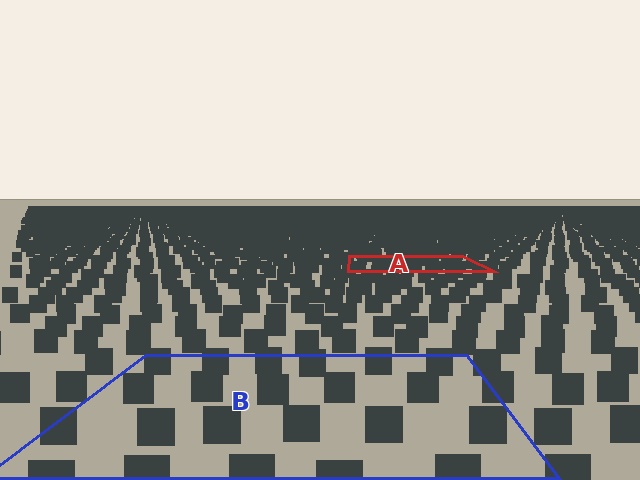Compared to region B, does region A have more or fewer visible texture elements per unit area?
Region A has more texture elements per unit area — they are packed more densely because it is farther away.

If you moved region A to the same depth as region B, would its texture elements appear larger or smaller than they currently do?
They would appear larger. At a closer depth, the same texture elements are projected at a bigger on-screen size.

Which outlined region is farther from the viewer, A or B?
Region A is farther from the viewer — the texture elements inside it appear smaller and more densely packed.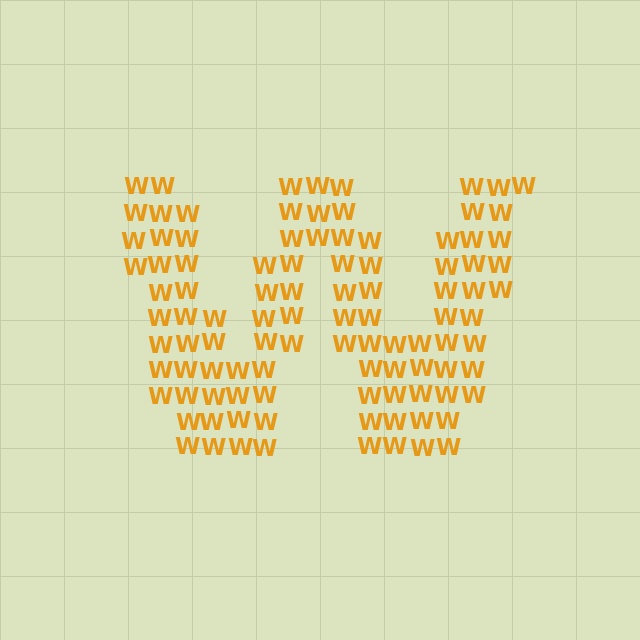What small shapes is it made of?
It is made of small letter W's.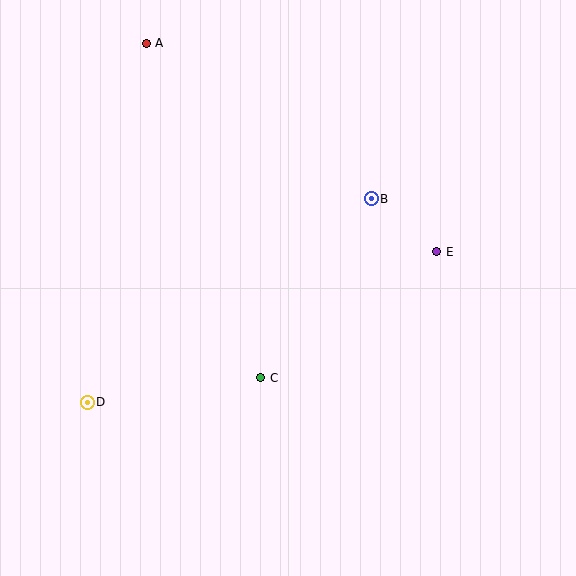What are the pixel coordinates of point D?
Point D is at (87, 402).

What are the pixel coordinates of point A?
Point A is at (146, 43).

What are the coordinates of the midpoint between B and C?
The midpoint between B and C is at (316, 288).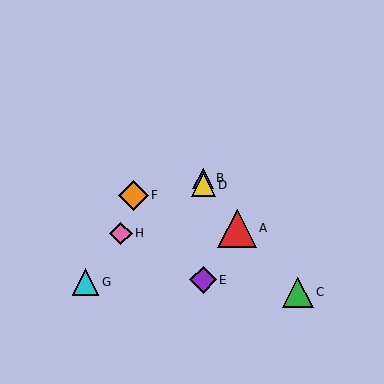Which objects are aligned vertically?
Objects B, D, E are aligned vertically.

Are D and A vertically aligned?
No, D is at x≈203 and A is at x≈237.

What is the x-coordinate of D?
Object D is at x≈203.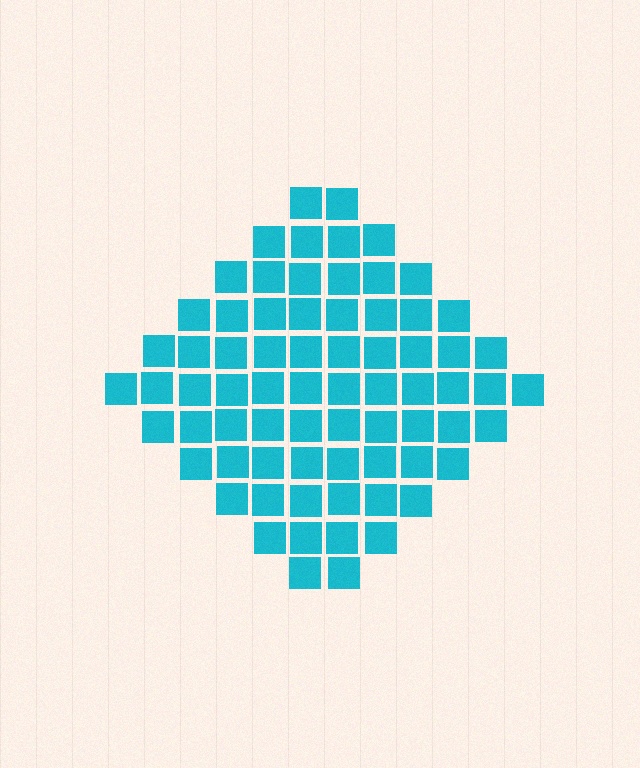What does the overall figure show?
The overall figure shows a diamond.